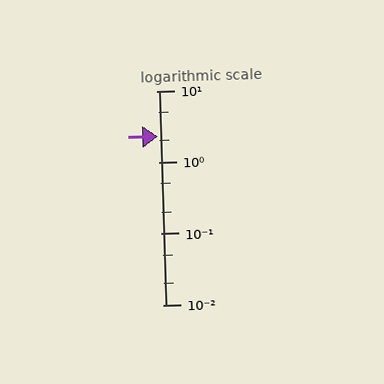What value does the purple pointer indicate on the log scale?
The pointer indicates approximately 2.3.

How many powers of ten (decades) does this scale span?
The scale spans 3 decades, from 0.01 to 10.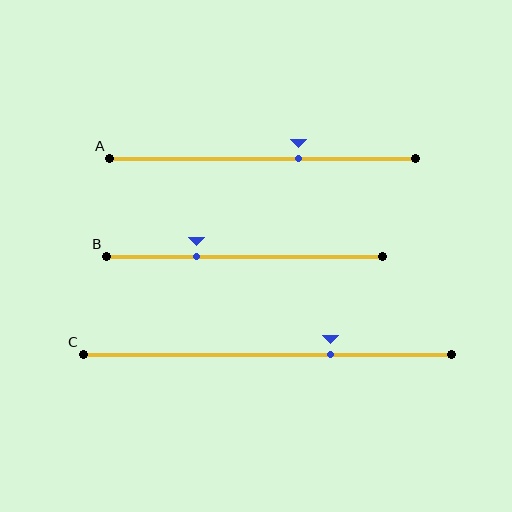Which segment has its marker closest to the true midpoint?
Segment A has its marker closest to the true midpoint.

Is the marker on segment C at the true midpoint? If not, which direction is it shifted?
No, the marker on segment C is shifted to the right by about 17% of the segment length.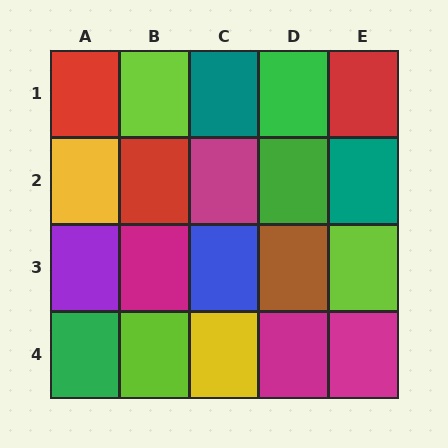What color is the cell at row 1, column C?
Teal.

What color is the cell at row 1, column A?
Red.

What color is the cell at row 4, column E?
Magenta.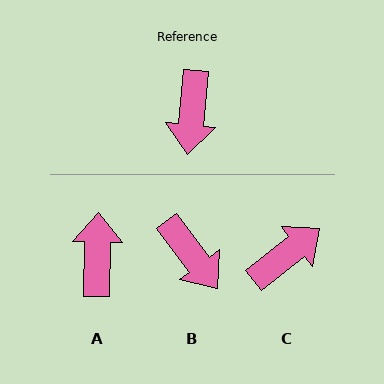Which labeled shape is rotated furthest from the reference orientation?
A, about 176 degrees away.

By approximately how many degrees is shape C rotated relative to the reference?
Approximately 134 degrees counter-clockwise.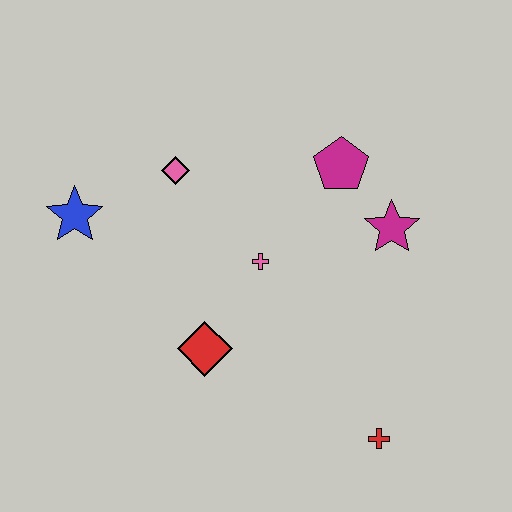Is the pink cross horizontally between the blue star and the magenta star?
Yes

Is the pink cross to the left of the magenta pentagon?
Yes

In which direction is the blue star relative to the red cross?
The blue star is to the left of the red cross.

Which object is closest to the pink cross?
The red diamond is closest to the pink cross.